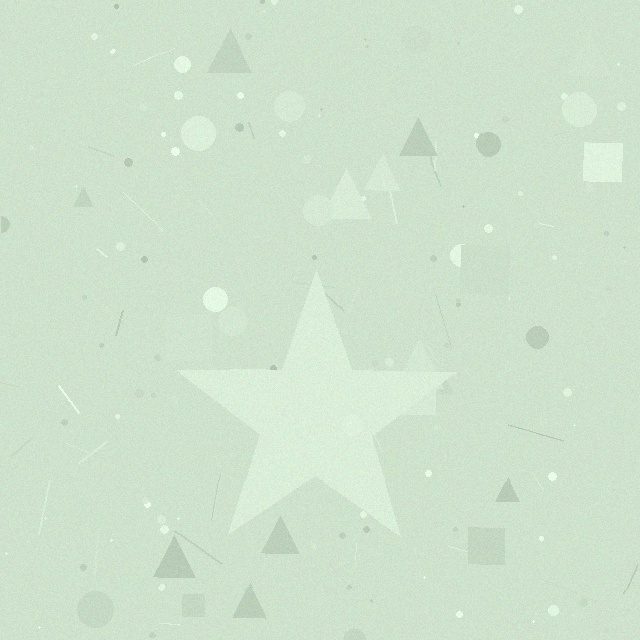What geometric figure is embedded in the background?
A star is embedded in the background.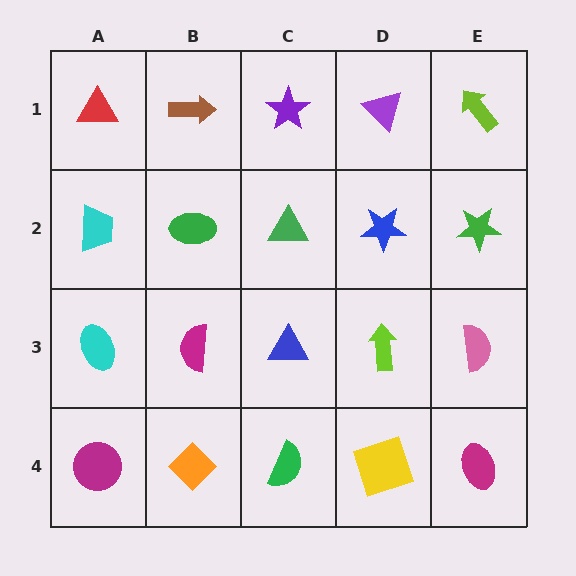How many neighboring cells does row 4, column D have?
3.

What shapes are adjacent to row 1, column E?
A green star (row 2, column E), a purple triangle (row 1, column D).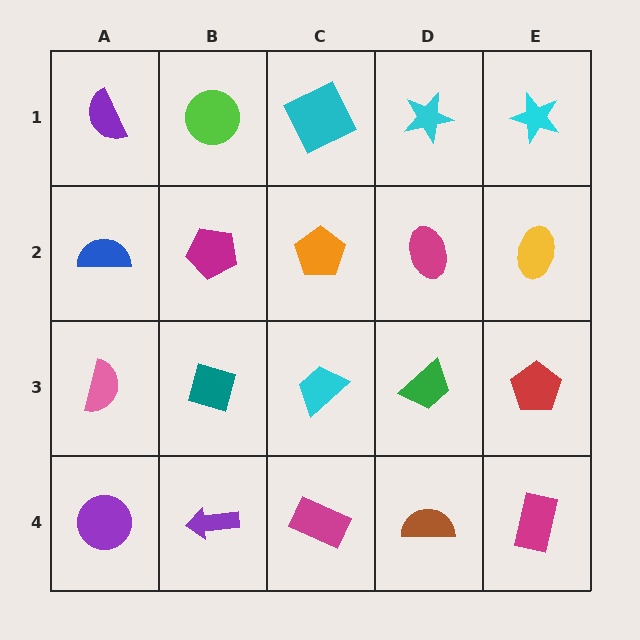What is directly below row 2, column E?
A red pentagon.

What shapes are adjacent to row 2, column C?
A cyan square (row 1, column C), a cyan trapezoid (row 3, column C), a magenta pentagon (row 2, column B), a magenta ellipse (row 2, column D).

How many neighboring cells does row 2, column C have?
4.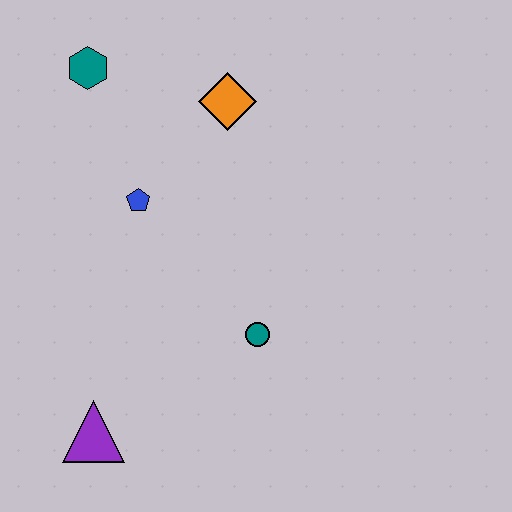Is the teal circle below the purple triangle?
No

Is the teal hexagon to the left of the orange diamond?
Yes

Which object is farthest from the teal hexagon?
The purple triangle is farthest from the teal hexagon.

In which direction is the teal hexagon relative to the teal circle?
The teal hexagon is above the teal circle.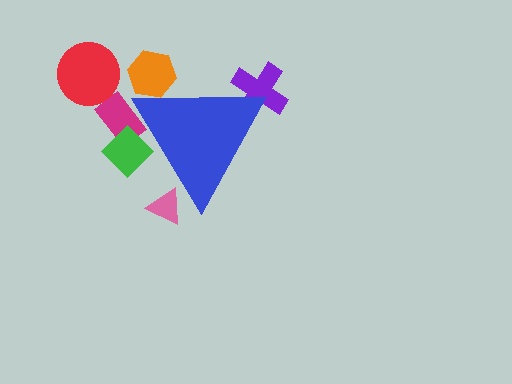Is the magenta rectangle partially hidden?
Yes, the magenta rectangle is partially hidden behind the blue triangle.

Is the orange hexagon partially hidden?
Yes, the orange hexagon is partially hidden behind the blue triangle.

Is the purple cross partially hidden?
Yes, the purple cross is partially hidden behind the blue triangle.